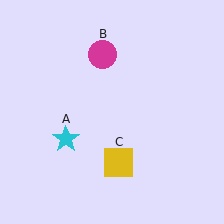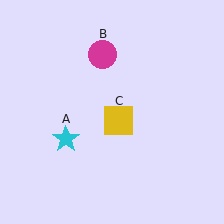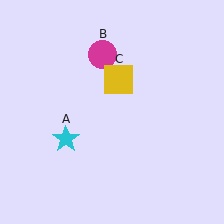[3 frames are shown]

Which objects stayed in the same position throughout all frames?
Cyan star (object A) and magenta circle (object B) remained stationary.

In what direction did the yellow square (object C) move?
The yellow square (object C) moved up.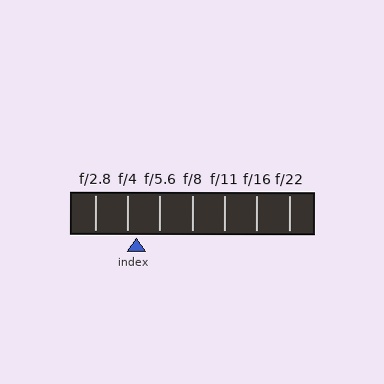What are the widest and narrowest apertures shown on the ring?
The widest aperture shown is f/2.8 and the narrowest is f/22.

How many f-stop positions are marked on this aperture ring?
There are 7 f-stop positions marked.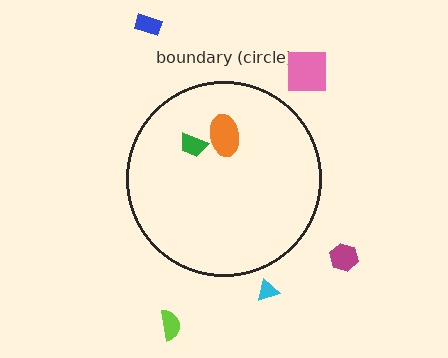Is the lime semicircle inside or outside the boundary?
Outside.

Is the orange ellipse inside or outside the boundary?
Inside.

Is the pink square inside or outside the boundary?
Outside.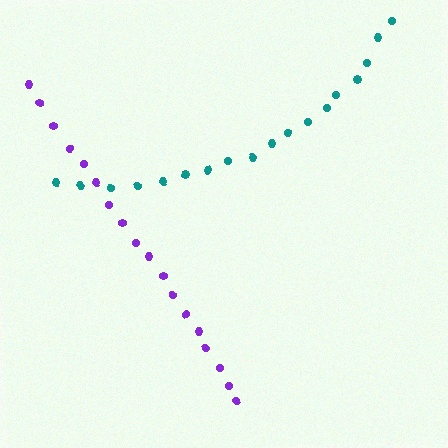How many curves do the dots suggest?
There are 2 distinct paths.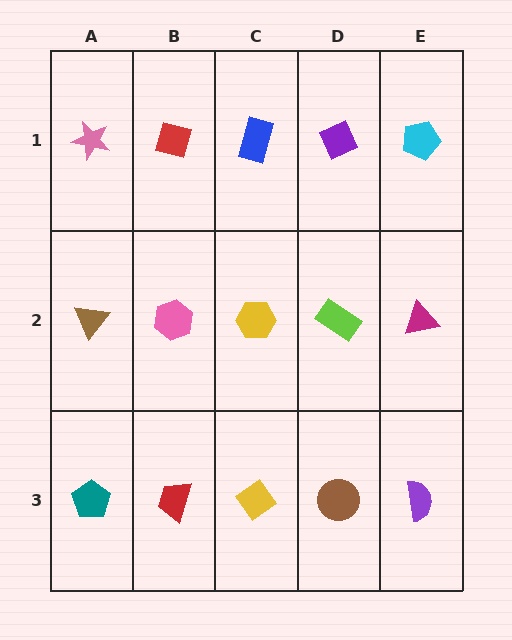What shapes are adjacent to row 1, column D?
A lime rectangle (row 2, column D), a blue rectangle (row 1, column C), a cyan pentagon (row 1, column E).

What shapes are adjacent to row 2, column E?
A cyan pentagon (row 1, column E), a purple semicircle (row 3, column E), a lime rectangle (row 2, column D).